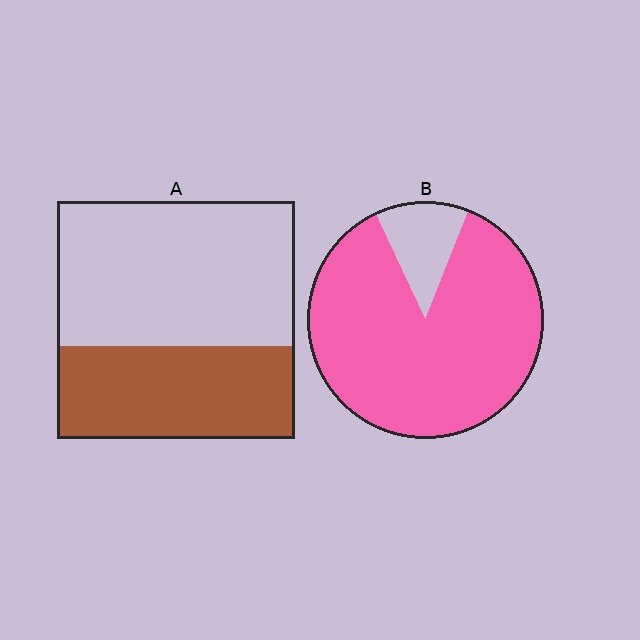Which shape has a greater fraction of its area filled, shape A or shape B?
Shape B.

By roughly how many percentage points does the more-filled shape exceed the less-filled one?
By roughly 50 percentage points (B over A).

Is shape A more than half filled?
No.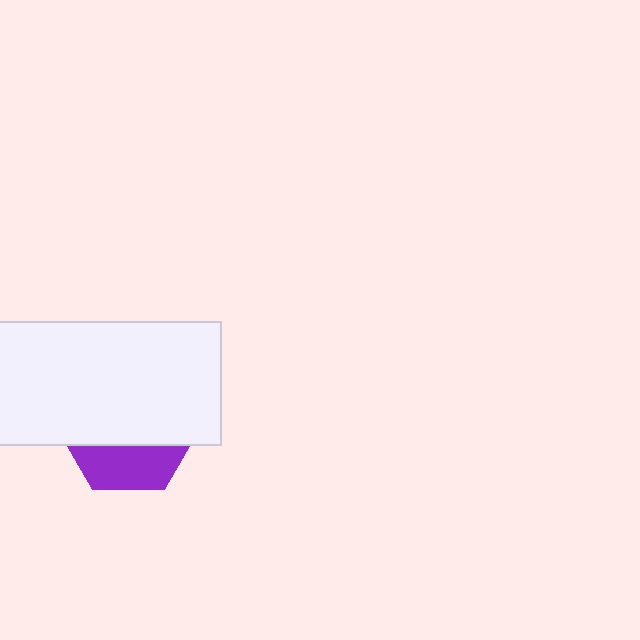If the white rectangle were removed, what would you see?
You would see the complete purple hexagon.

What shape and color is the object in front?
The object in front is a white rectangle.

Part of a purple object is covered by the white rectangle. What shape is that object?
It is a hexagon.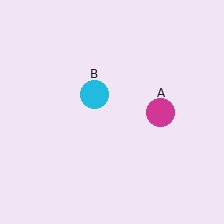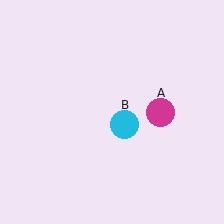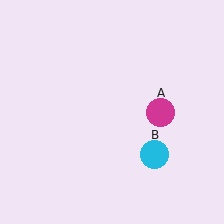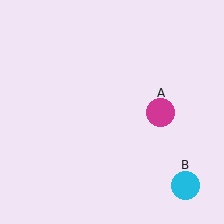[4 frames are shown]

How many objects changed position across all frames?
1 object changed position: cyan circle (object B).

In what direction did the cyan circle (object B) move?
The cyan circle (object B) moved down and to the right.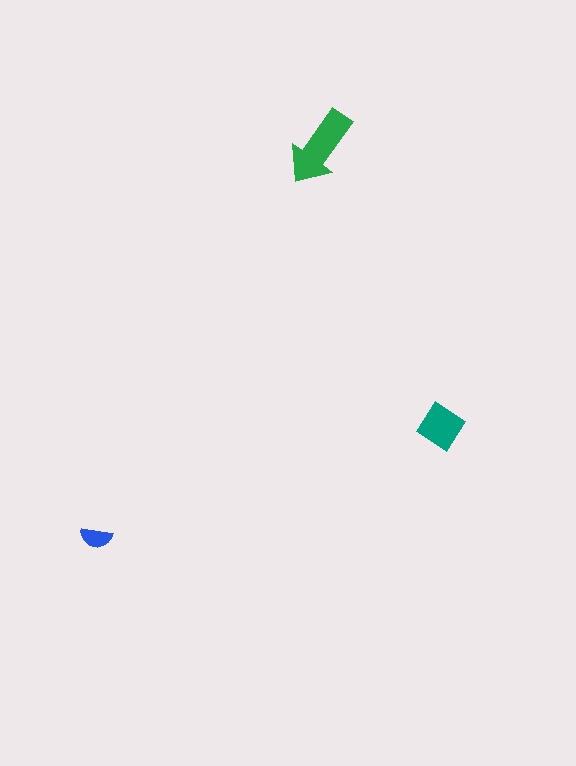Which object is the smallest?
The blue semicircle.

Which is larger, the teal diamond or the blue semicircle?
The teal diamond.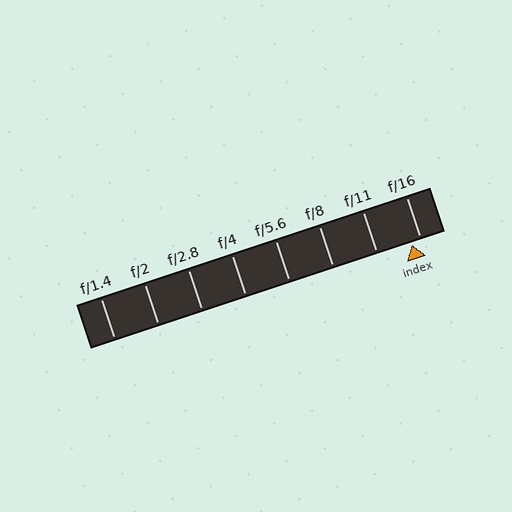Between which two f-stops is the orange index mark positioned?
The index mark is between f/11 and f/16.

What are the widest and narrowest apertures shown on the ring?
The widest aperture shown is f/1.4 and the narrowest is f/16.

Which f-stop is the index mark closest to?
The index mark is closest to f/16.